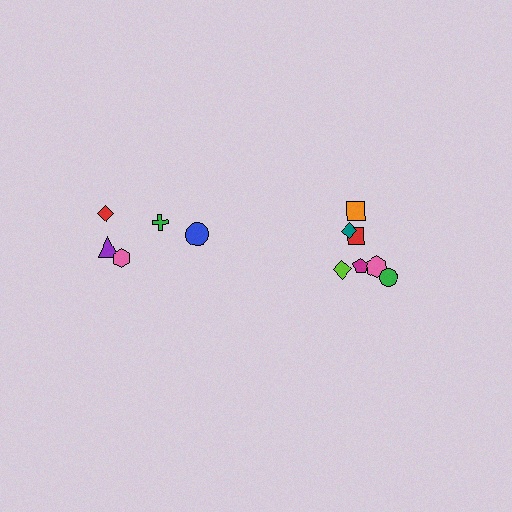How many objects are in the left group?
There are 5 objects.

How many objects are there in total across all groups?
There are 12 objects.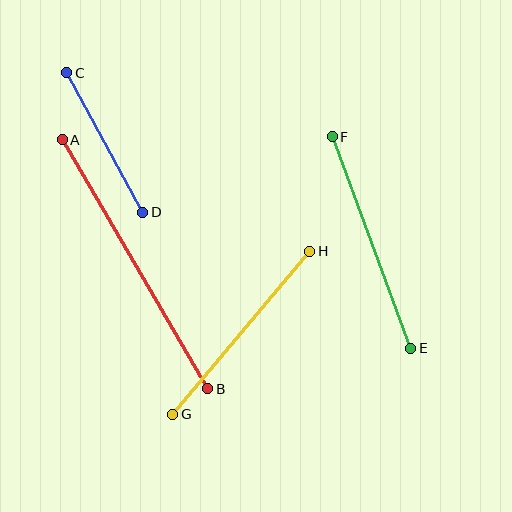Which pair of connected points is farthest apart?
Points A and B are farthest apart.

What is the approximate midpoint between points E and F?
The midpoint is at approximately (371, 242) pixels.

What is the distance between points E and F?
The distance is approximately 226 pixels.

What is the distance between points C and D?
The distance is approximately 159 pixels.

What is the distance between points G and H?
The distance is approximately 213 pixels.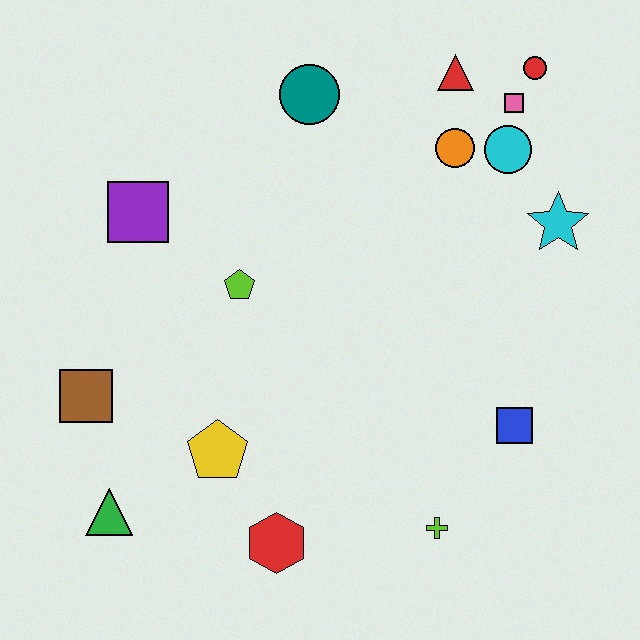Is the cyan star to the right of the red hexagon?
Yes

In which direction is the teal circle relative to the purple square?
The teal circle is to the right of the purple square.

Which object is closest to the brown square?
The green triangle is closest to the brown square.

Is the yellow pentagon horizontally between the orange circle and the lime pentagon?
No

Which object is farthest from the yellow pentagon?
The red circle is farthest from the yellow pentagon.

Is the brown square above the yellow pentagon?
Yes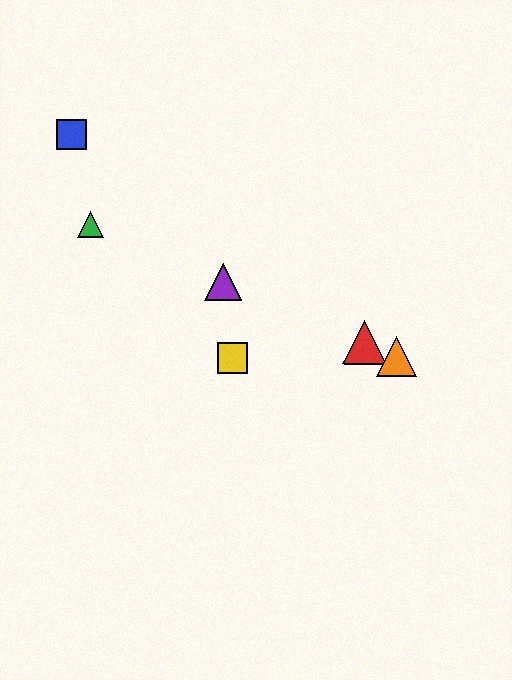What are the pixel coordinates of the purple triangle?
The purple triangle is at (223, 282).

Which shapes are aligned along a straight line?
The red triangle, the green triangle, the purple triangle, the orange triangle are aligned along a straight line.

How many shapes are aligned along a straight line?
4 shapes (the red triangle, the green triangle, the purple triangle, the orange triangle) are aligned along a straight line.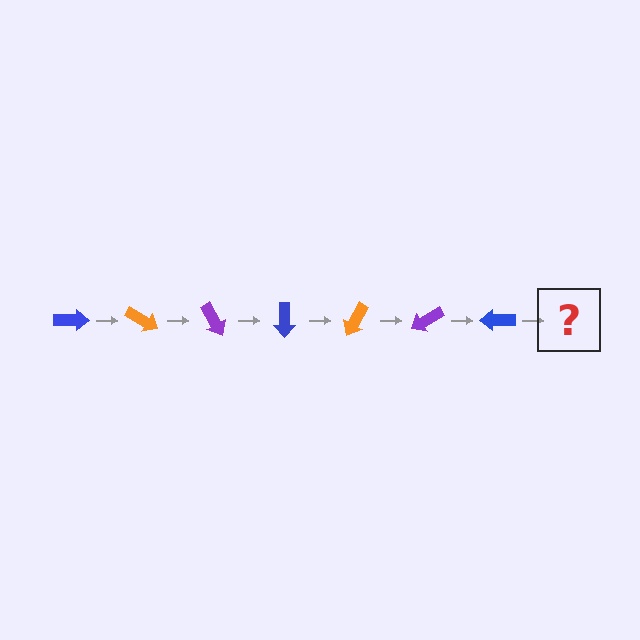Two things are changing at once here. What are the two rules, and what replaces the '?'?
The two rules are that it rotates 30 degrees each step and the color cycles through blue, orange, and purple. The '?' should be an orange arrow, rotated 210 degrees from the start.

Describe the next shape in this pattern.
It should be an orange arrow, rotated 210 degrees from the start.